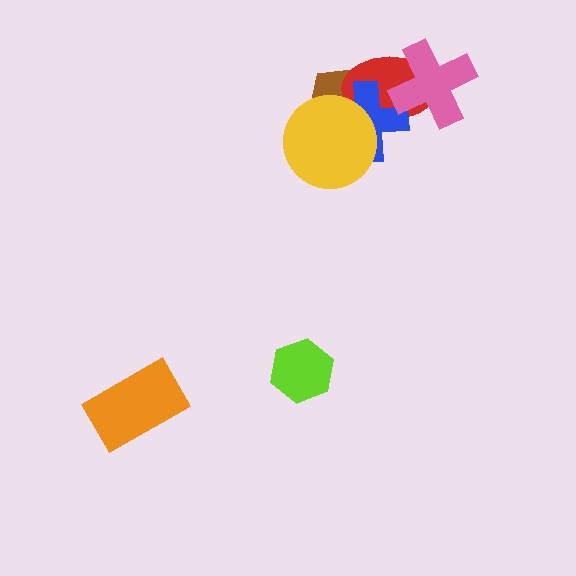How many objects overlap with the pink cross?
2 objects overlap with the pink cross.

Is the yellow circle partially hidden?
No, no other shape covers it.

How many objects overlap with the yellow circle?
3 objects overlap with the yellow circle.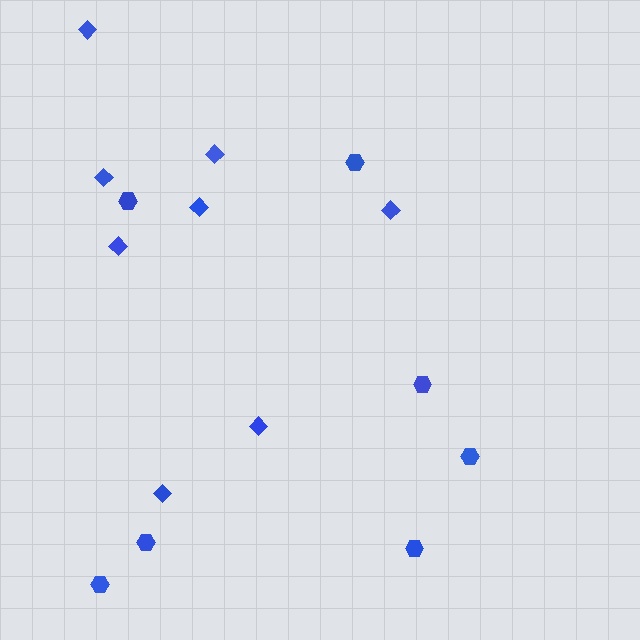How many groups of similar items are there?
There are 2 groups: one group of hexagons (7) and one group of diamonds (8).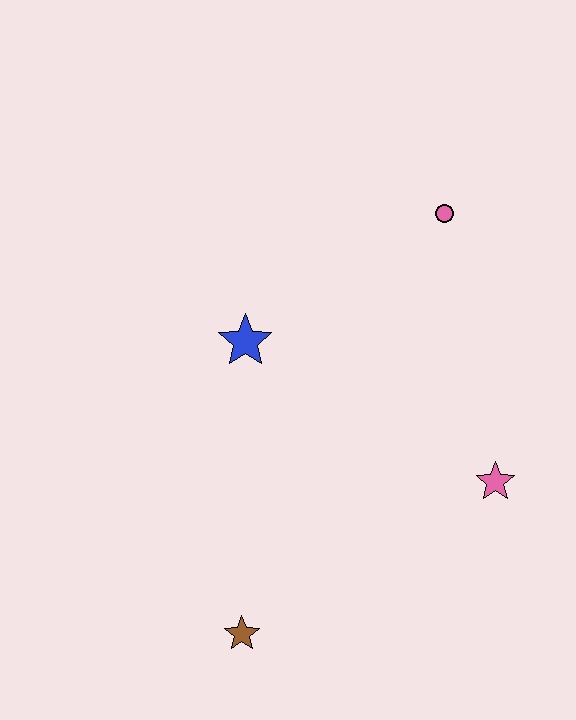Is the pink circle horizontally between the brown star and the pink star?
Yes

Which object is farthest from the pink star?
The brown star is farthest from the pink star.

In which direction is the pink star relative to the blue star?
The pink star is to the right of the blue star.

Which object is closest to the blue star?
The pink circle is closest to the blue star.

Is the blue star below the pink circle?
Yes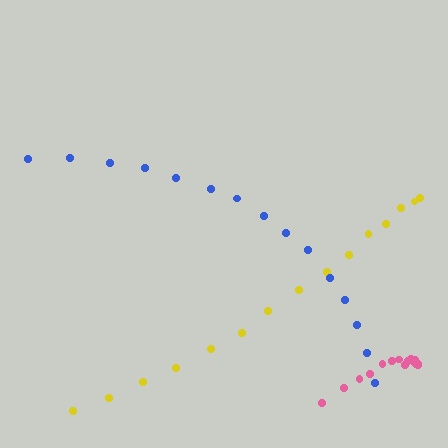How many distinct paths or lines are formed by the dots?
There are 3 distinct paths.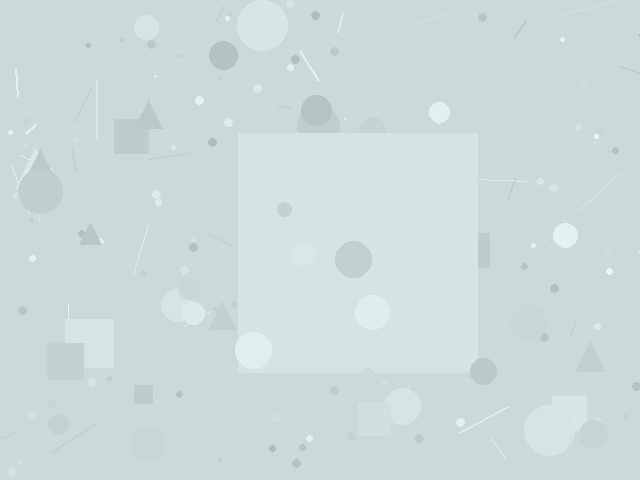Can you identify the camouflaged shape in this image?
The camouflaged shape is a square.